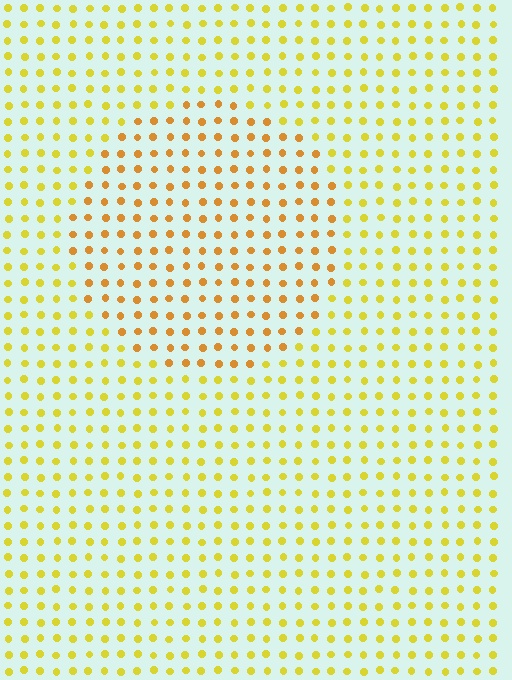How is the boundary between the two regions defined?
The boundary is defined purely by a slight shift in hue (about 25 degrees). Spacing, size, and orientation are identical on both sides.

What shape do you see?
I see a circle.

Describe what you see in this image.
The image is filled with small yellow elements in a uniform arrangement. A circle-shaped region is visible where the elements are tinted to a slightly different hue, forming a subtle color boundary.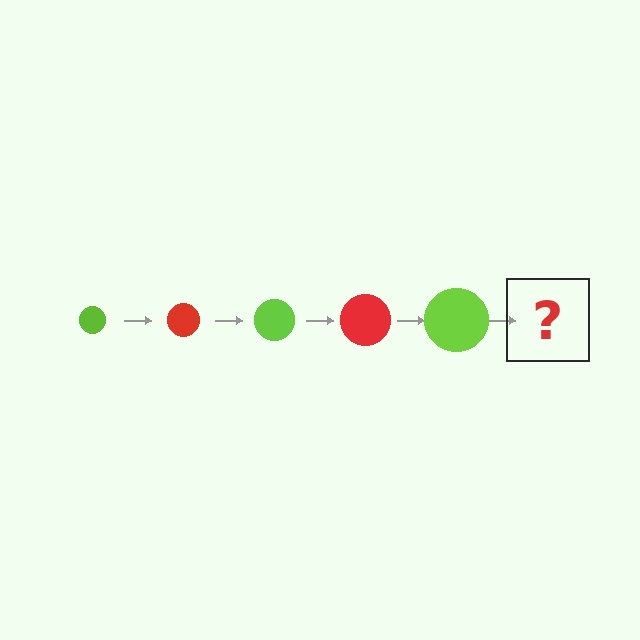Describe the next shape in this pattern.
It should be a red circle, larger than the previous one.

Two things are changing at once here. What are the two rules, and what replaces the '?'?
The two rules are that the circle grows larger each step and the color cycles through lime and red. The '?' should be a red circle, larger than the previous one.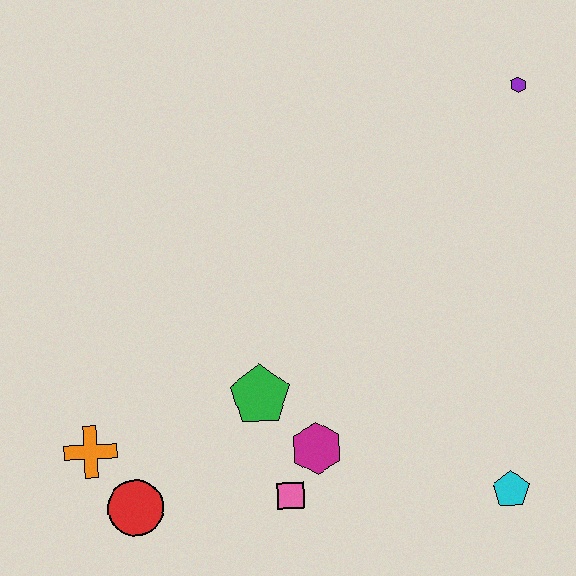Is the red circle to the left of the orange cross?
No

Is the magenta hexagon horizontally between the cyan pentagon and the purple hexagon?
No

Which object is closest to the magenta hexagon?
The pink square is closest to the magenta hexagon.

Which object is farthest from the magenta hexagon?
The purple hexagon is farthest from the magenta hexagon.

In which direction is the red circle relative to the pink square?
The red circle is to the left of the pink square.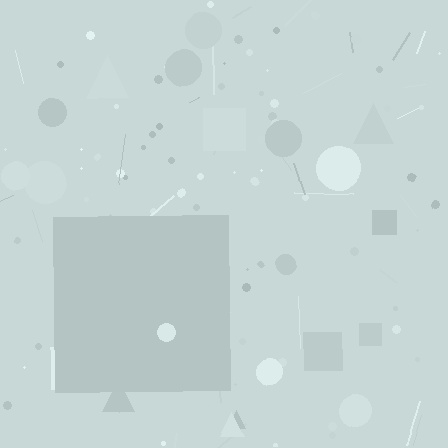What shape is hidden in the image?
A square is hidden in the image.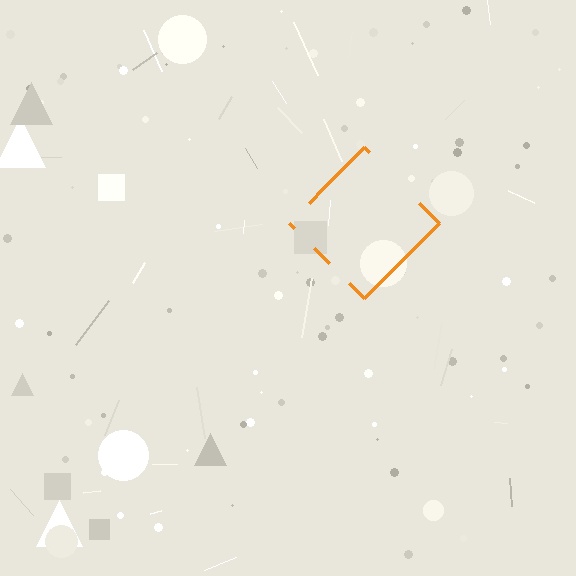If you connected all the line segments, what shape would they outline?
They would outline a diamond.